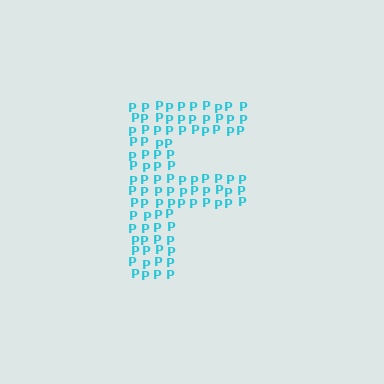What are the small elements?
The small elements are letter P's.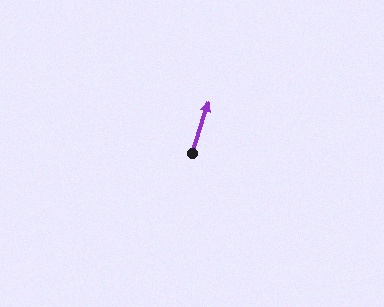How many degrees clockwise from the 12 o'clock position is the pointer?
Approximately 18 degrees.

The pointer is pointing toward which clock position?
Roughly 1 o'clock.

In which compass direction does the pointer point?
North.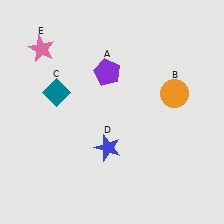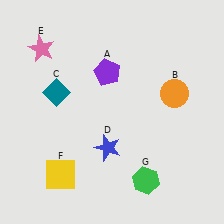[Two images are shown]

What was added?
A yellow square (F), a green hexagon (G) were added in Image 2.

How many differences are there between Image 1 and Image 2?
There are 2 differences between the two images.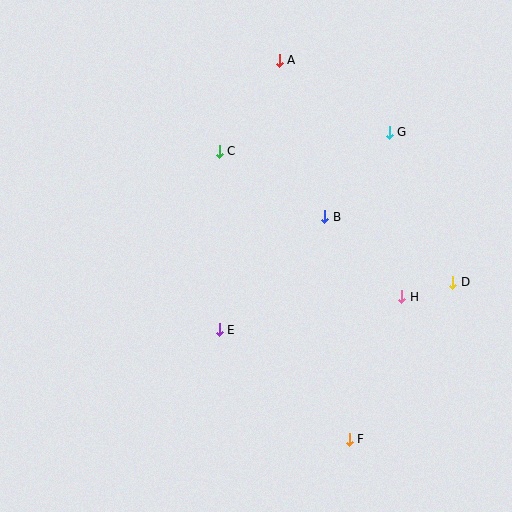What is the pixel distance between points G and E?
The distance between G and E is 261 pixels.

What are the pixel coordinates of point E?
Point E is at (219, 330).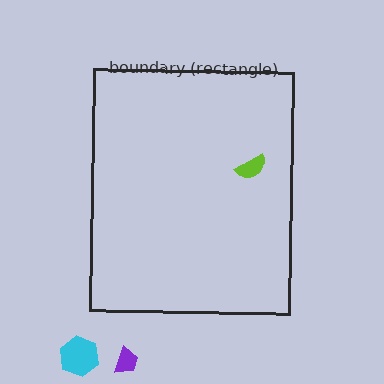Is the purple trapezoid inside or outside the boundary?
Outside.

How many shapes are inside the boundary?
1 inside, 2 outside.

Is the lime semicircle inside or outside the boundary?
Inside.